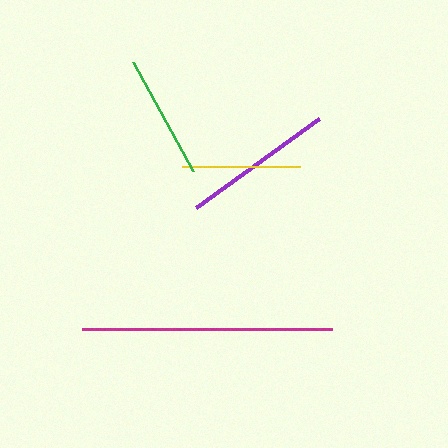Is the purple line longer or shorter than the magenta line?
The magenta line is longer than the purple line.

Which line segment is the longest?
The magenta line is the longest at approximately 251 pixels.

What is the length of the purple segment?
The purple segment is approximately 151 pixels long.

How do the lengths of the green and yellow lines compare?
The green and yellow lines are approximately the same length.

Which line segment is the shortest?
The yellow line is the shortest at approximately 118 pixels.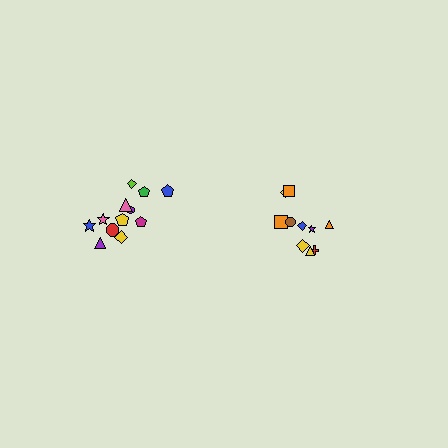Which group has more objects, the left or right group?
The left group.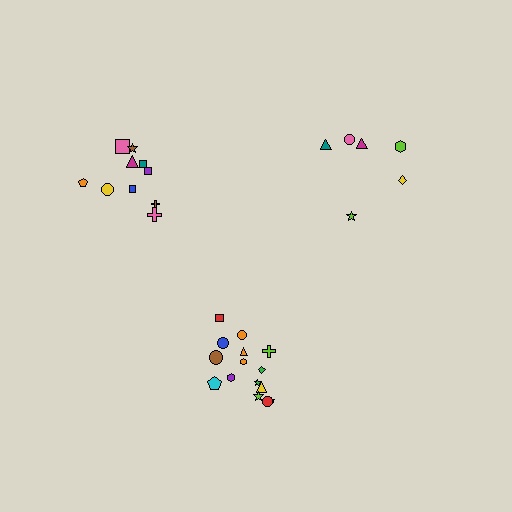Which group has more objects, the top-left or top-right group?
The top-left group.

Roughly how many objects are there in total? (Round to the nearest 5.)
Roughly 30 objects in total.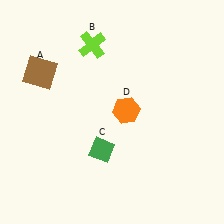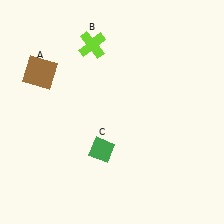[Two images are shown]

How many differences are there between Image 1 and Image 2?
There is 1 difference between the two images.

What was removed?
The orange hexagon (D) was removed in Image 2.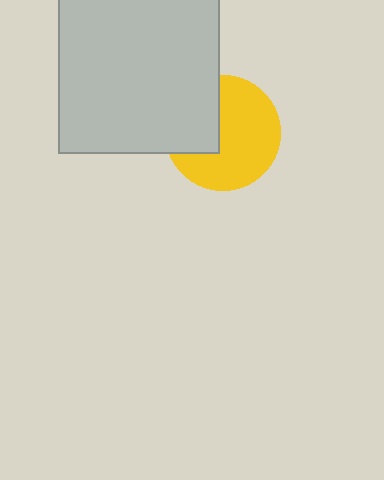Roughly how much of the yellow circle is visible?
Most of it is visible (roughly 67%).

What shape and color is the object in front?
The object in front is a light gray square.